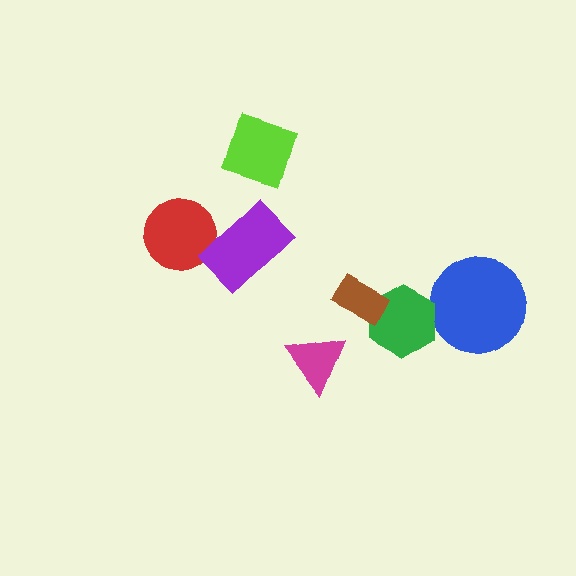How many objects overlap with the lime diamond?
0 objects overlap with the lime diamond.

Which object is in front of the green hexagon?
The brown rectangle is in front of the green hexagon.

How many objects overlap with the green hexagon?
1 object overlaps with the green hexagon.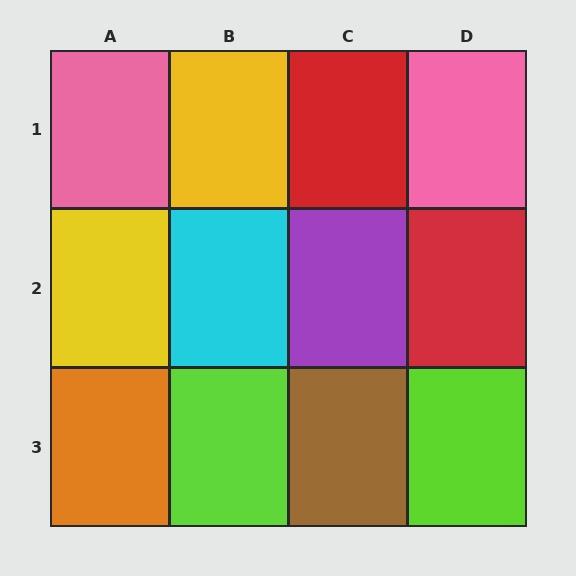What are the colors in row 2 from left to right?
Yellow, cyan, purple, red.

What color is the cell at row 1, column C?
Red.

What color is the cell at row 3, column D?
Lime.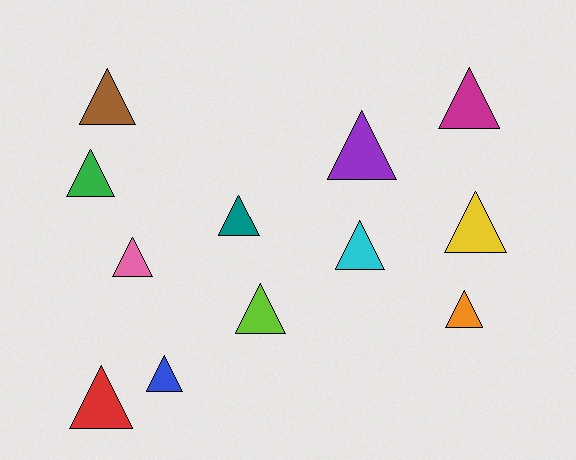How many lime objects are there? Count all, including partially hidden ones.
There is 1 lime object.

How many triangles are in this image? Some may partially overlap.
There are 12 triangles.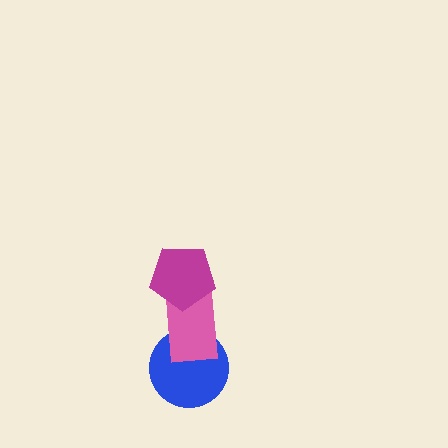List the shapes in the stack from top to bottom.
From top to bottom: the magenta pentagon, the pink rectangle, the blue circle.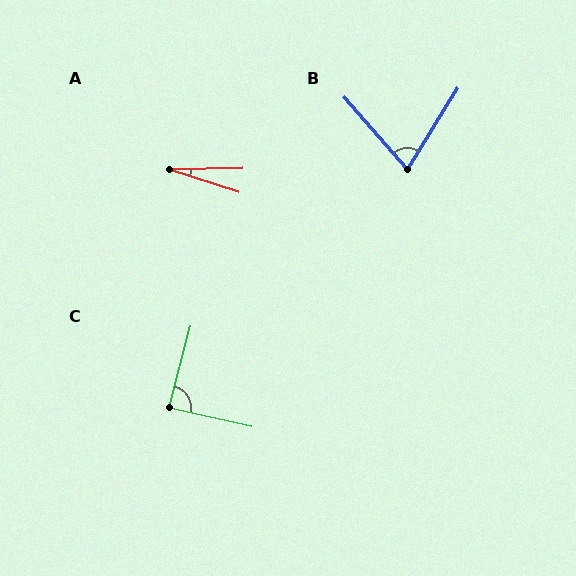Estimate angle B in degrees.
Approximately 73 degrees.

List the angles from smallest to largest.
A (19°), B (73°), C (88°).